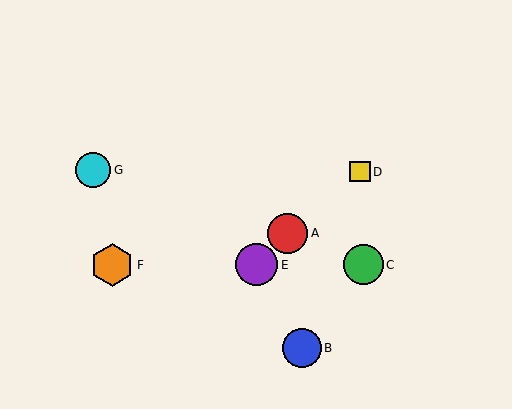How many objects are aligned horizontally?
3 objects (C, E, F) are aligned horizontally.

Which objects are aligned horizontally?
Objects C, E, F are aligned horizontally.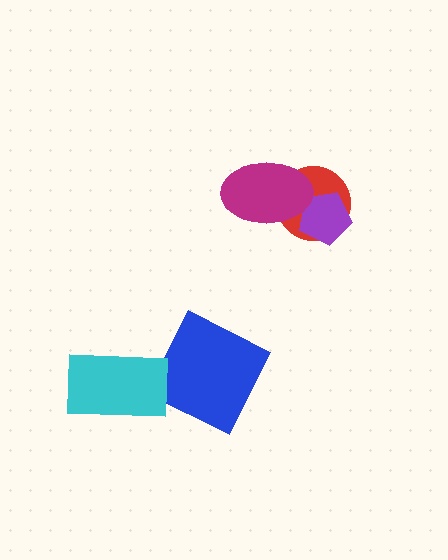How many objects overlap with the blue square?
0 objects overlap with the blue square.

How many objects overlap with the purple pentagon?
2 objects overlap with the purple pentagon.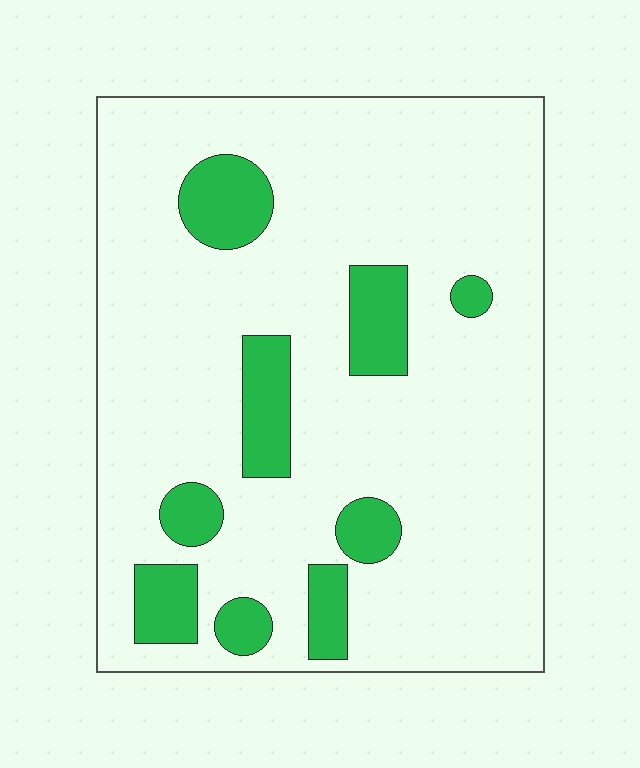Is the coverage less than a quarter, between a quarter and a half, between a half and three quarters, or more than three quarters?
Less than a quarter.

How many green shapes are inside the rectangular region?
9.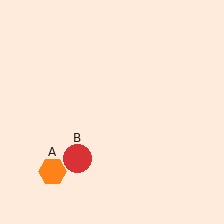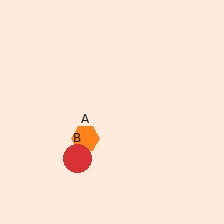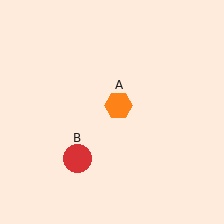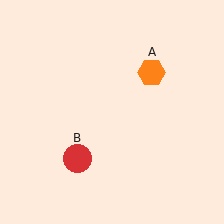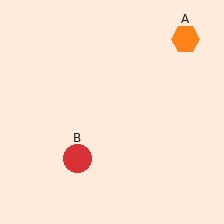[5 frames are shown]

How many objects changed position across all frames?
1 object changed position: orange hexagon (object A).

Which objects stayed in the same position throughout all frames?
Red circle (object B) remained stationary.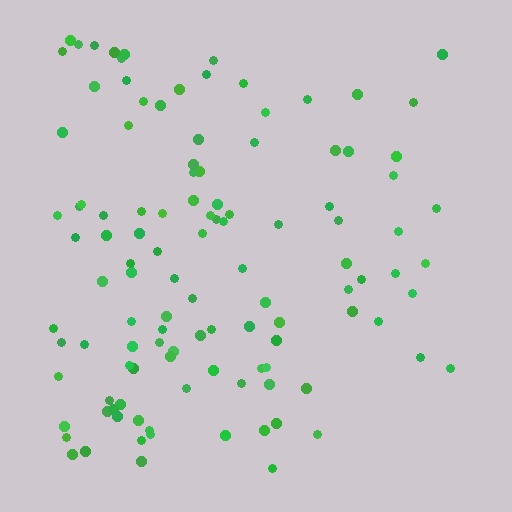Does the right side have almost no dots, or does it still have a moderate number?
Still a moderate number, just noticeably fewer than the left.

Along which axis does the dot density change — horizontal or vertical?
Horizontal.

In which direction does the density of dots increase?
From right to left, with the left side densest.